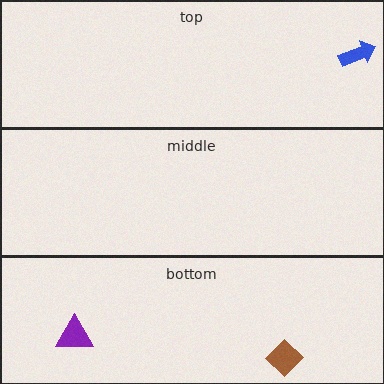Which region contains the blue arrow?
The top region.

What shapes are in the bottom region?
The purple triangle, the brown diamond.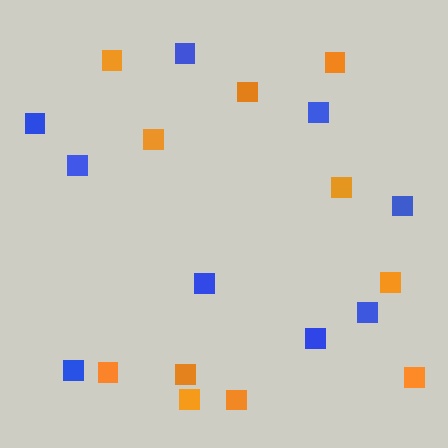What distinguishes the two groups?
There are 2 groups: one group of orange squares (11) and one group of blue squares (9).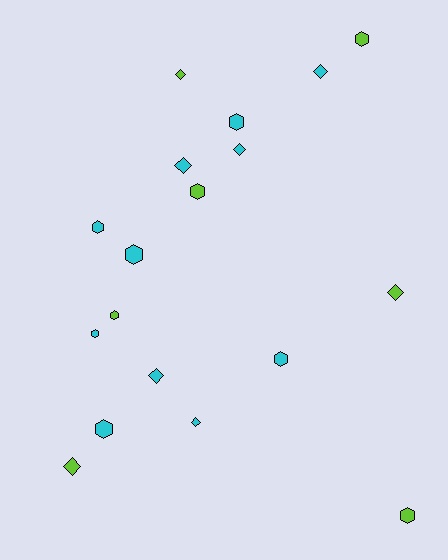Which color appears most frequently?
Cyan, with 11 objects.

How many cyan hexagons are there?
There are 6 cyan hexagons.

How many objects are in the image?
There are 18 objects.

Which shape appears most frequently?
Hexagon, with 10 objects.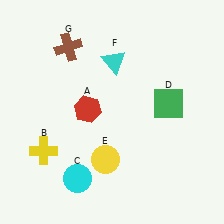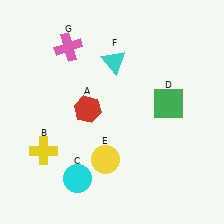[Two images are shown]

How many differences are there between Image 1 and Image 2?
There is 1 difference between the two images.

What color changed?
The cross (G) changed from brown in Image 1 to pink in Image 2.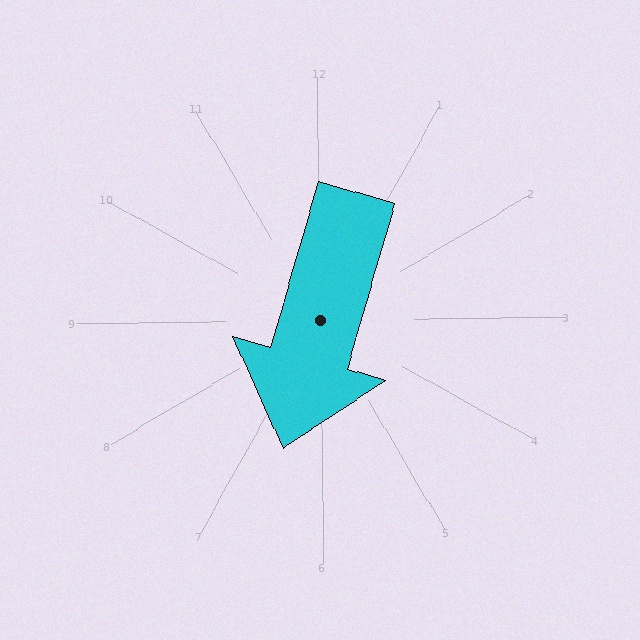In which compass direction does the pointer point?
South.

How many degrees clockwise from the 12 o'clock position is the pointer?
Approximately 197 degrees.